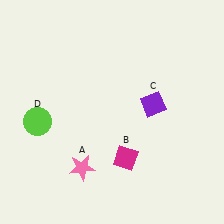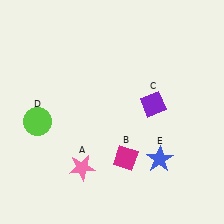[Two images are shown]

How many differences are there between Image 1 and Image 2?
There is 1 difference between the two images.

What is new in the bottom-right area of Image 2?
A blue star (E) was added in the bottom-right area of Image 2.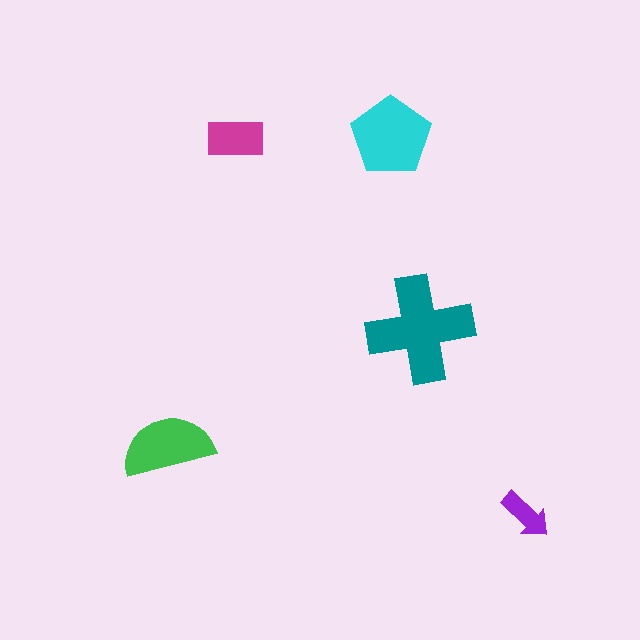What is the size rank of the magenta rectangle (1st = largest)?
4th.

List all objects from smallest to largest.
The purple arrow, the magenta rectangle, the green semicircle, the cyan pentagon, the teal cross.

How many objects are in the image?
There are 5 objects in the image.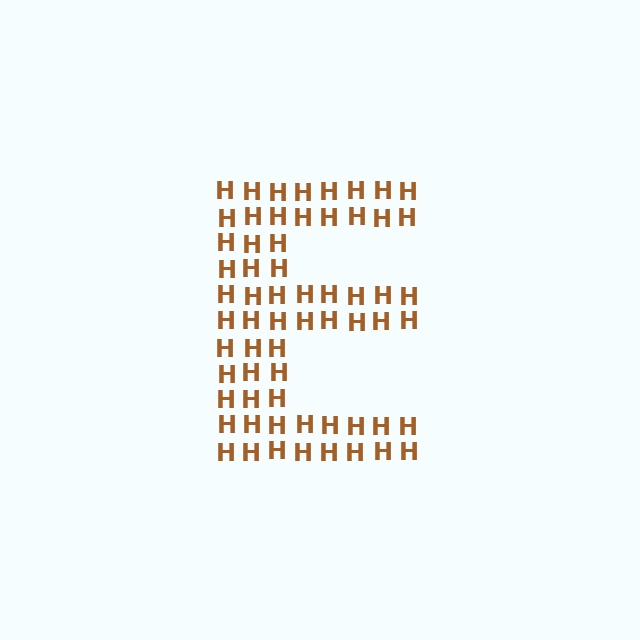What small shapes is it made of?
It is made of small letter H's.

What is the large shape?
The large shape is the letter E.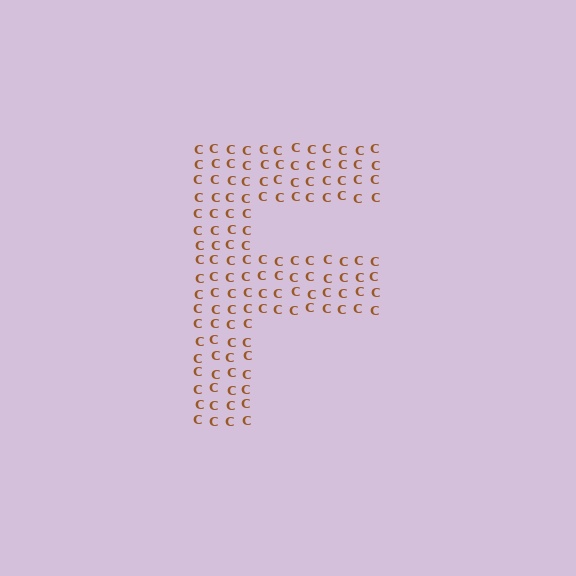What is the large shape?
The large shape is the letter F.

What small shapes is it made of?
It is made of small letter C's.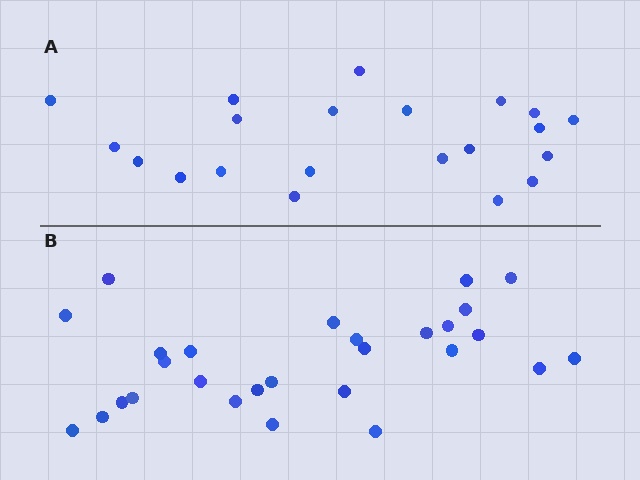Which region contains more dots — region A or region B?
Region B (the bottom region) has more dots.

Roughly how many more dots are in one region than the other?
Region B has roughly 8 or so more dots than region A.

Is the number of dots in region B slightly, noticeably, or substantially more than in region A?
Region B has noticeably more, but not dramatically so. The ratio is roughly 1.3 to 1.